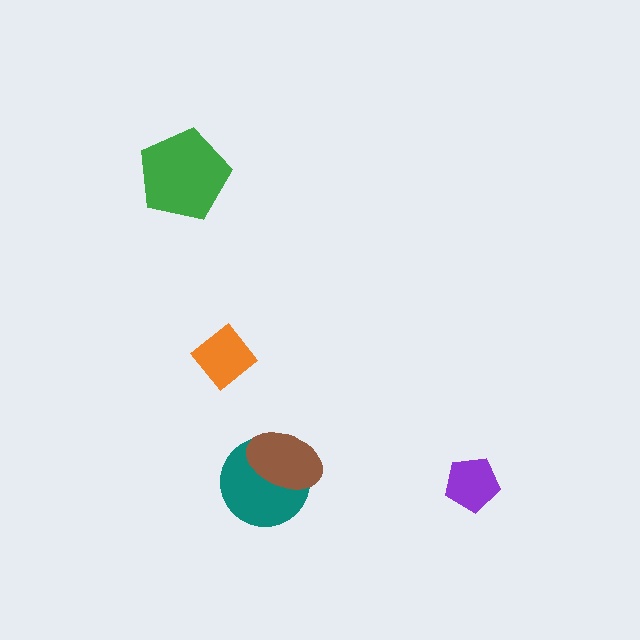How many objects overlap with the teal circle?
1 object overlaps with the teal circle.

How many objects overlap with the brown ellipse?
1 object overlaps with the brown ellipse.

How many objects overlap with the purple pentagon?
0 objects overlap with the purple pentagon.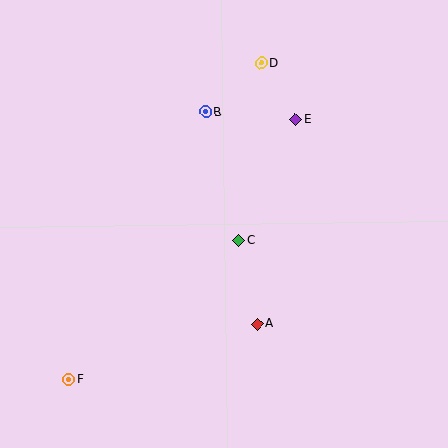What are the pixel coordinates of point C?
Point C is at (239, 240).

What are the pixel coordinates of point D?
Point D is at (261, 63).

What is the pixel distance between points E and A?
The distance between E and A is 208 pixels.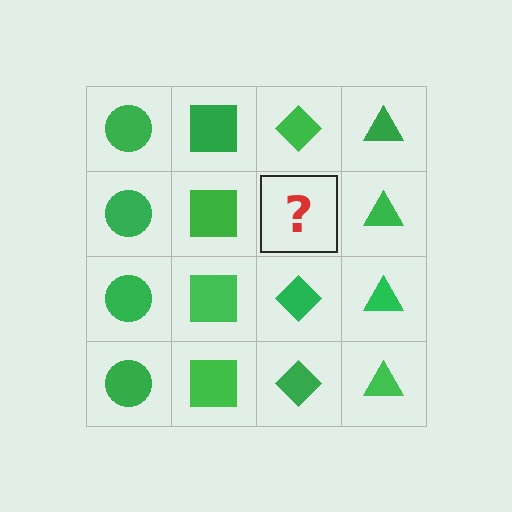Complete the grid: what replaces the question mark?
The question mark should be replaced with a green diamond.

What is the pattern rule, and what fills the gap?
The rule is that each column has a consistent shape. The gap should be filled with a green diamond.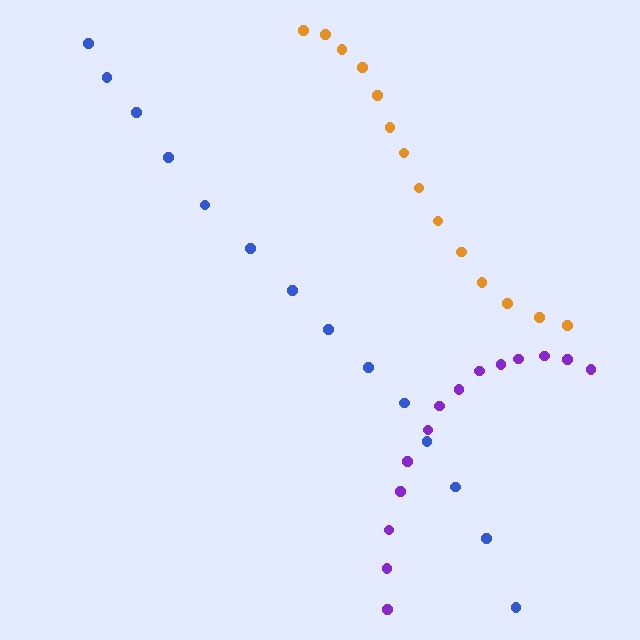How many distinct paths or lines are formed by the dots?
There are 3 distinct paths.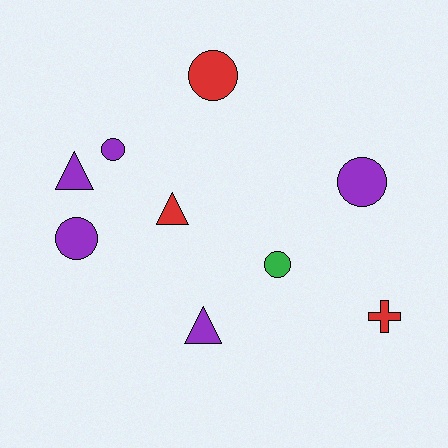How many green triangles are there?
There are no green triangles.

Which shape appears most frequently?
Circle, with 5 objects.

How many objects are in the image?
There are 9 objects.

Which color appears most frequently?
Purple, with 5 objects.